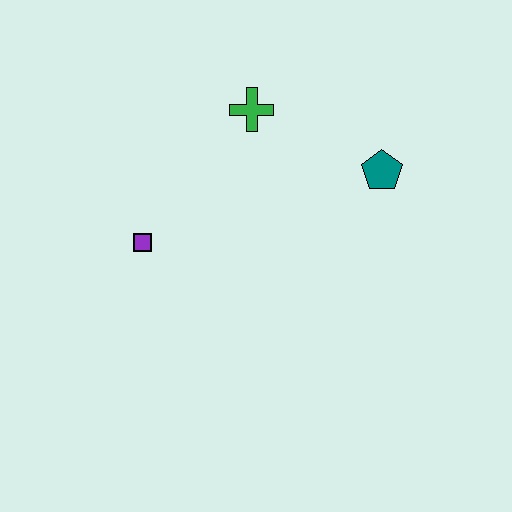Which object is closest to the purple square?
The green cross is closest to the purple square.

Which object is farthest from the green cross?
The purple square is farthest from the green cross.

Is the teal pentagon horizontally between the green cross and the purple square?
No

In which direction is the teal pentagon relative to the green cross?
The teal pentagon is to the right of the green cross.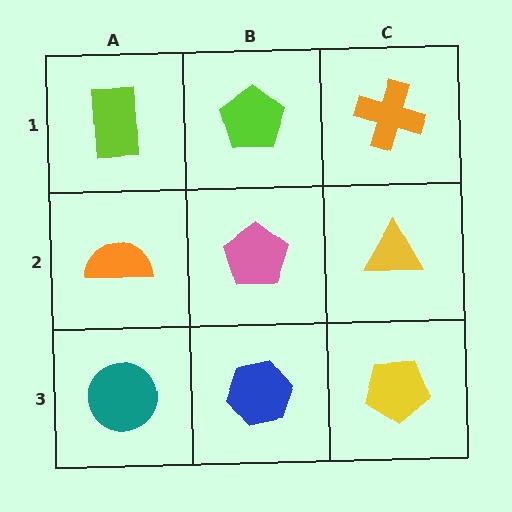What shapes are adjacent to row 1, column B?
A pink pentagon (row 2, column B), a lime rectangle (row 1, column A), an orange cross (row 1, column C).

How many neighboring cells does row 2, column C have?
3.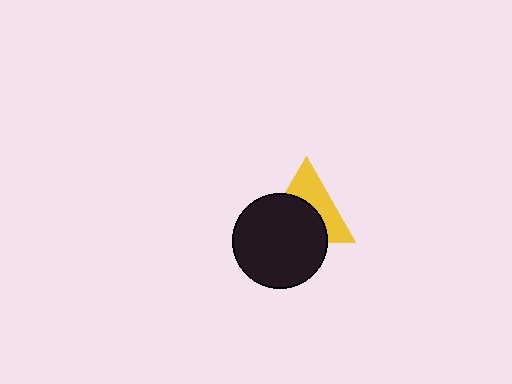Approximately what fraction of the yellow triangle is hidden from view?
Roughly 54% of the yellow triangle is hidden behind the black circle.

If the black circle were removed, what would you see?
You would see the complete yellow triangle.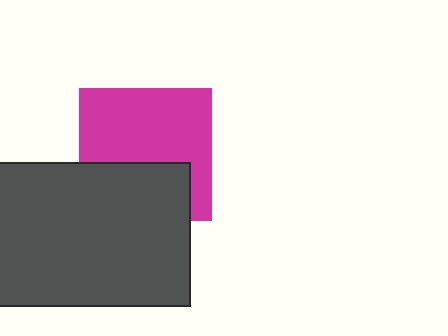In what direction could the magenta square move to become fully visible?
The magenta square could move up. That would shift it out from behind the dark gray rectangle entirely.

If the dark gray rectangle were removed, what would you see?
You would see the complete magenta square.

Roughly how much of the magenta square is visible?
About half of it is visible (roughly 62%).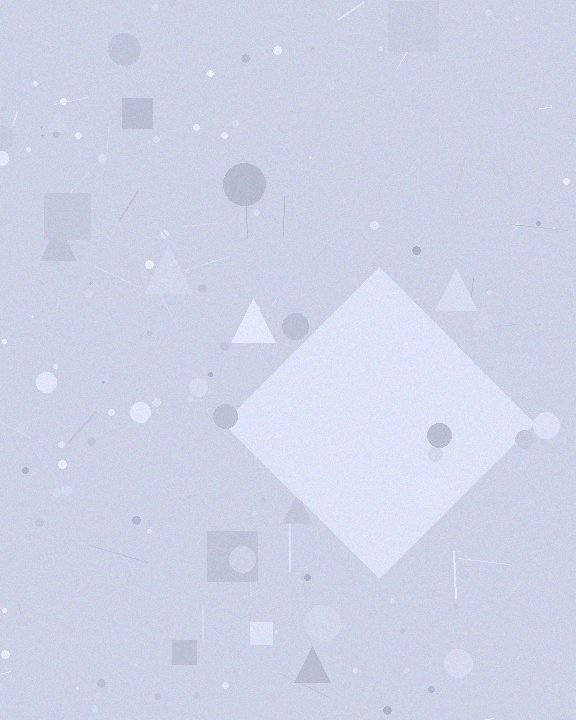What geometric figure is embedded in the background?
A diamond is embedded in the background.